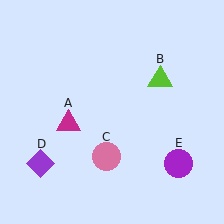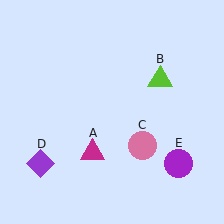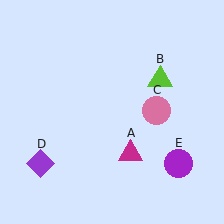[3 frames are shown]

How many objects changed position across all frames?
2 objects changed position: magenta triangle (object A), pink circle (object C).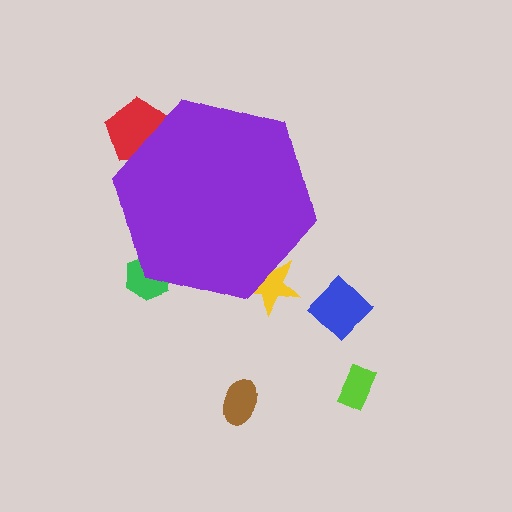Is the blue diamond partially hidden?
No, the blue diamond is fully visible.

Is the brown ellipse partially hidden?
No, the brown ellipse is fully visible.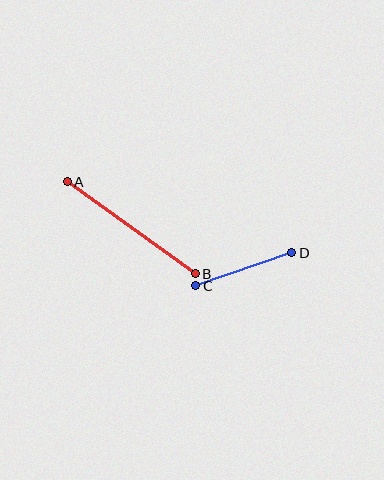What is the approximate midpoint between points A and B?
The midpoint is at approximately (131, 228) pixels.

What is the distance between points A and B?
The distance is approximately 158 pixels.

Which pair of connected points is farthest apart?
Points A and B are farthest apart.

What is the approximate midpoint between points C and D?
The midpoint is at approximately (244, 269) pixels.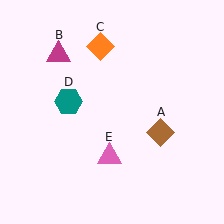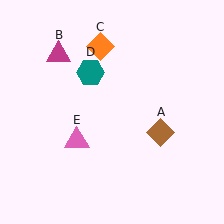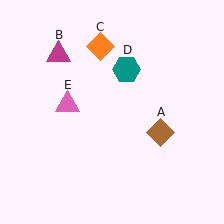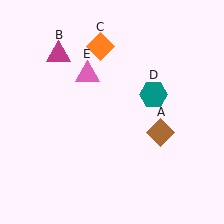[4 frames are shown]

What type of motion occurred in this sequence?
The teal hexagon (object D), pink triangle (object E) rotated clockwise around the center of the scene.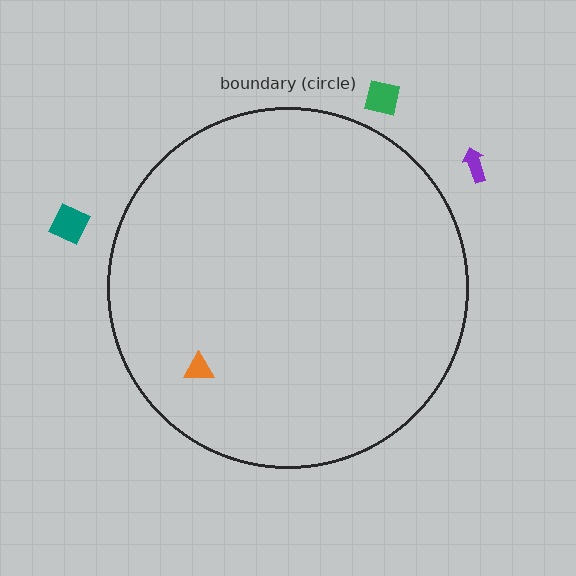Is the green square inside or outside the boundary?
Outside.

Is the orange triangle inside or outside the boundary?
Inside.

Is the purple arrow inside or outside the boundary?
Outside.